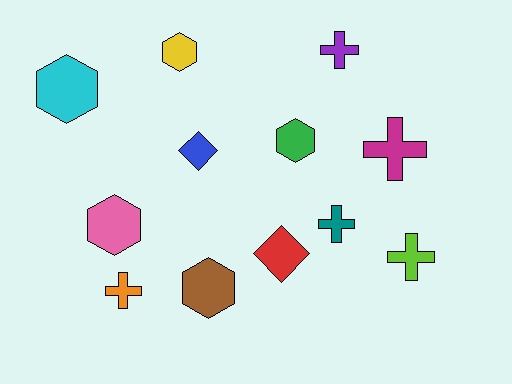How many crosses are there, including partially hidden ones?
There are 5 crosses.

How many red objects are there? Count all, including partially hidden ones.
There is 1 red object.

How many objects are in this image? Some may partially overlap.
There are 12 objects.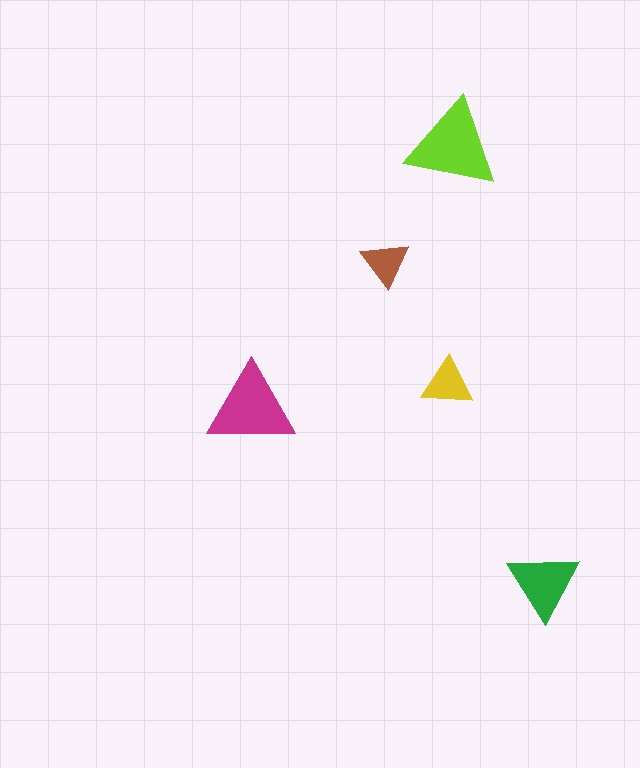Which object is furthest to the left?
The magenta triangle is leftmost.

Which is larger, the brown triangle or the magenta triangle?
The magenta one.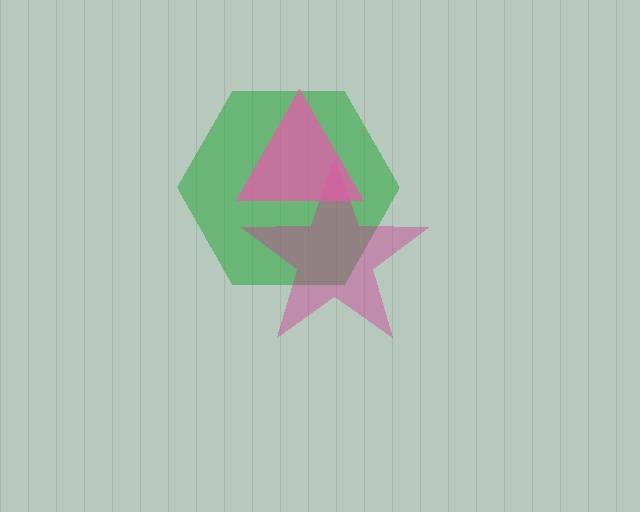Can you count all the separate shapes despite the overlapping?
Yes, there are 3 separate shapes.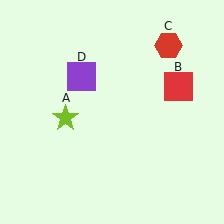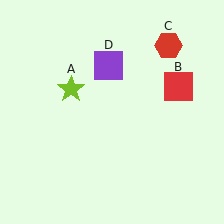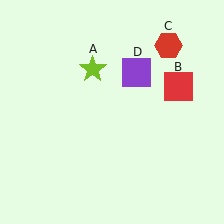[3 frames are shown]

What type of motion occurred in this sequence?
The lime star (object A), purple square (object D) rotated clockwise around the center of the scene.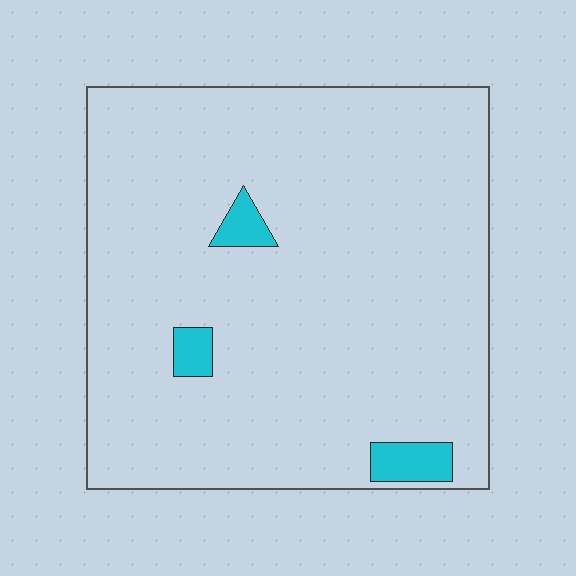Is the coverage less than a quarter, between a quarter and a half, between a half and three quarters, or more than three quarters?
Less than a quarter.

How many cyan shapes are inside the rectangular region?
3.